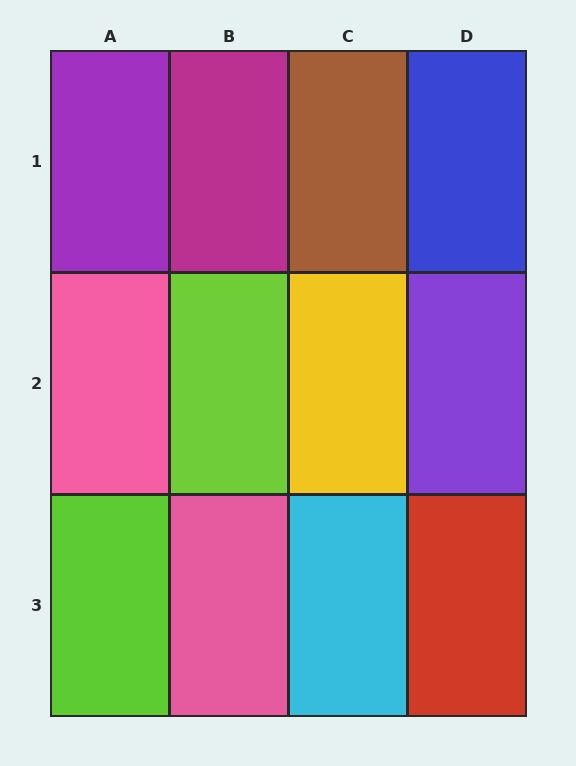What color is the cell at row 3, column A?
Lime.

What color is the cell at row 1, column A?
Purple.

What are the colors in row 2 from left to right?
Pink, lime, yellow, purple.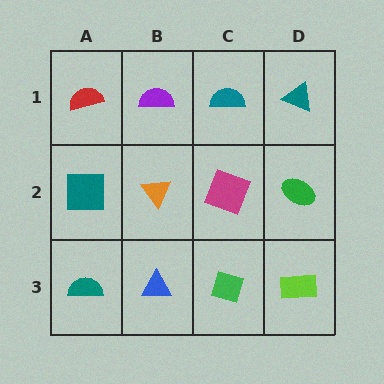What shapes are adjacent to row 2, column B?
A purple semicircle (row 1, column B), a blue triangle (row 3, column B), a teal square (row 2, column A), a magenta square (row 2, column C).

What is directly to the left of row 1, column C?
A purple semicircle.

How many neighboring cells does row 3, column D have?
2.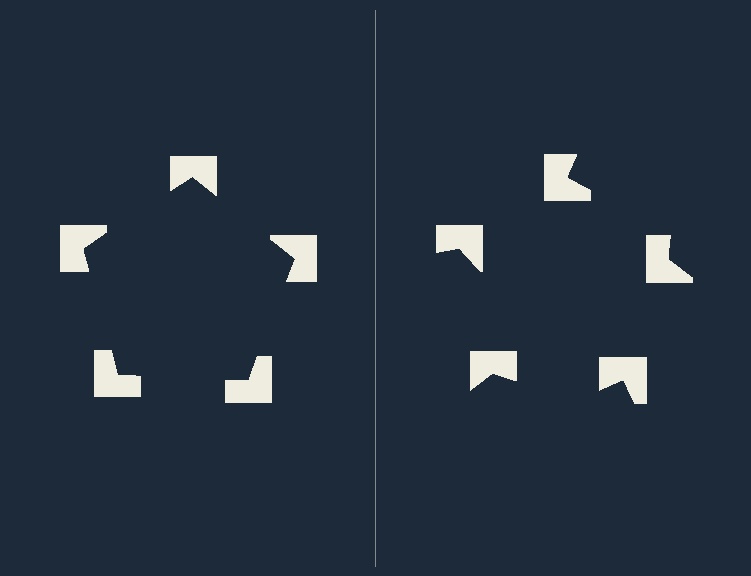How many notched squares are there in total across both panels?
10 — 5 on each side.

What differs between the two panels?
The notched squares are positioned identically on both sides; only the wedge orientations differ. On the left they align to a pentagon; on the right they are misaligned.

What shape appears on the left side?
An illusory pentagon.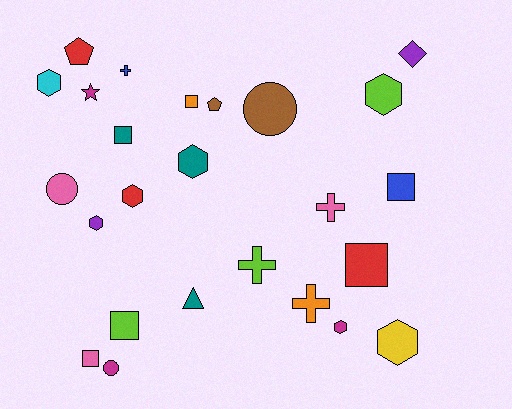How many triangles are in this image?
There is 1 triangle.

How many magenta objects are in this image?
There are 3 magenta objects.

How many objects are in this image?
There are 25 objects.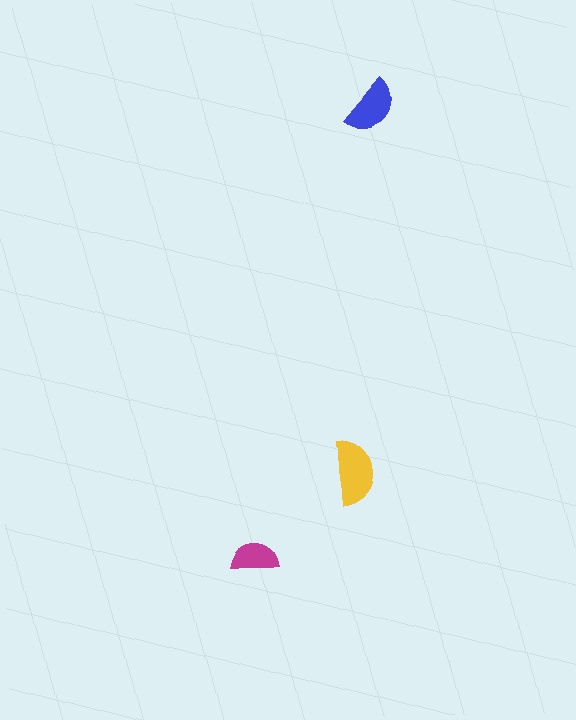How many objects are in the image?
There are 3 objects in the image.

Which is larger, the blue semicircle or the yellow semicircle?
The yellow one.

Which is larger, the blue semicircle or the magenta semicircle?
The blue one.